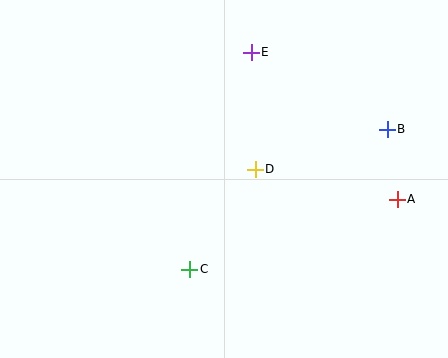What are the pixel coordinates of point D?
Point D is at (255, 169).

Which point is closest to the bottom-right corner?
Point A is closest to the bottom-right corner.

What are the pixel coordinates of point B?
Point B is at (387, 130).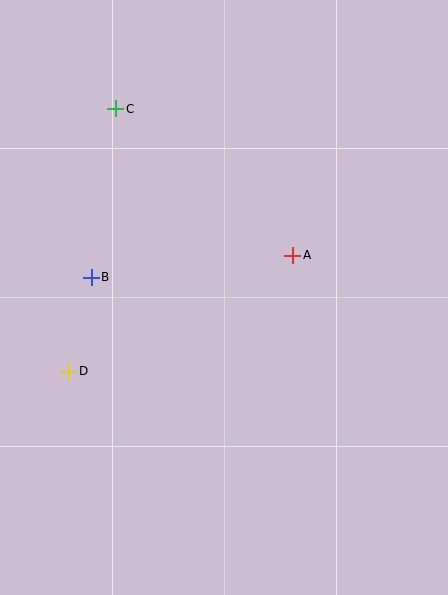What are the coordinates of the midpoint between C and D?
The midpoint between C and D is at (92, 240).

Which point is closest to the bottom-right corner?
Point A is closest to the bottom-right corner.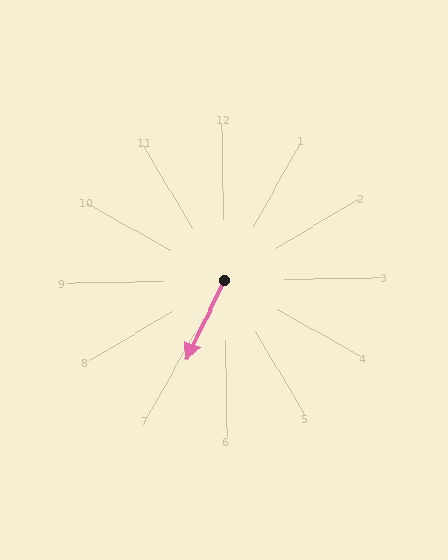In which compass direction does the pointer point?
Southwest.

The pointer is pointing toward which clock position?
Roughly 7 o'clock.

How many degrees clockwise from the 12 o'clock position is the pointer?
Approximately 207 degrees.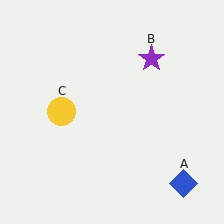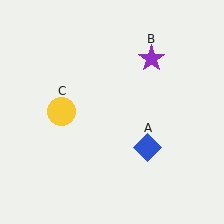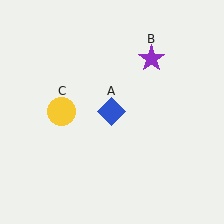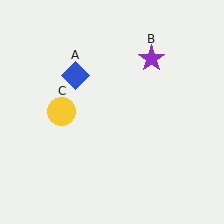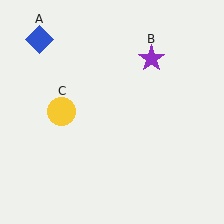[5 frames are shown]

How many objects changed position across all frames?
1 object changed position: blue diamond (object A).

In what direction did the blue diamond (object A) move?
The blue diamond (object A) moved up and to the left.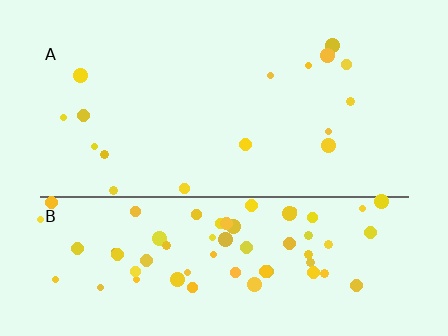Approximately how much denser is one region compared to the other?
Approximately 4.3× — region B over region A.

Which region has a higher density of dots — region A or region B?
B (the bottom).